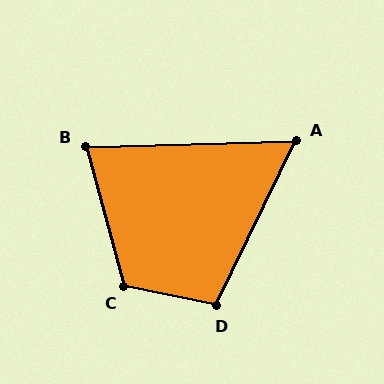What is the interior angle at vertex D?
Approximately 104 degrees (obtuse).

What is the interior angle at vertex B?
Approximately 76 degrees (acute).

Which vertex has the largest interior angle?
C, at approximately 117 degrees.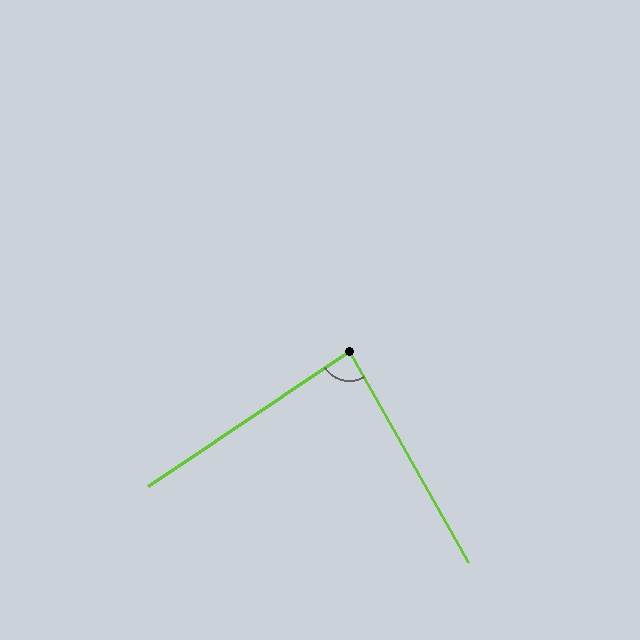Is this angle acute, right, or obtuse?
It is approximately a right angle.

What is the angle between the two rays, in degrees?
Approximately 86 degrees.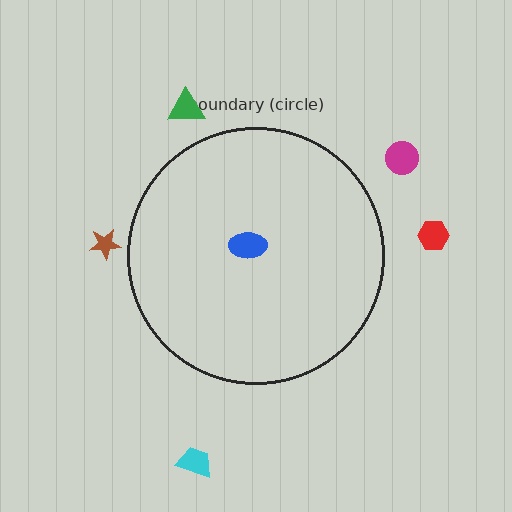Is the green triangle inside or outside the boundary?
Outside.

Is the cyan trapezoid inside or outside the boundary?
Outside.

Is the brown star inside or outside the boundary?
Outside.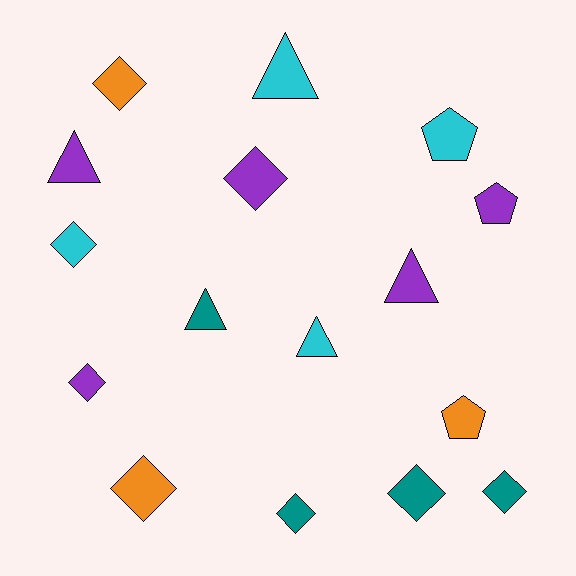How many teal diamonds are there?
There are 3 teal diamonds.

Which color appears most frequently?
Purple, with 5 objects.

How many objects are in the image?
There are 16 objects.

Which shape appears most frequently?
Diamond, with 8 objects.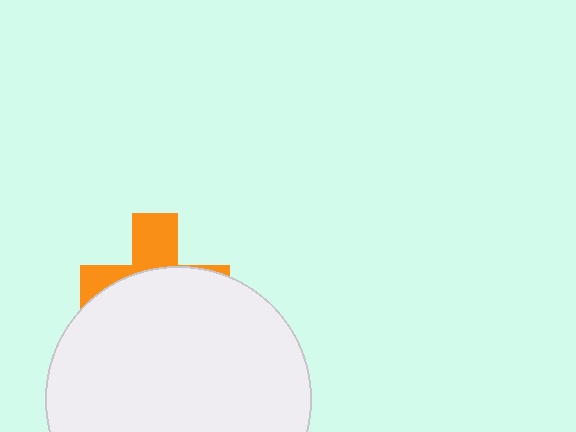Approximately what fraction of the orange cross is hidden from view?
Roughly 66% of the orange cross is hidden behind the white circle.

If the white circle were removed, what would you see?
You would see the complete orange cross.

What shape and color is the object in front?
The object in front is a white circle.